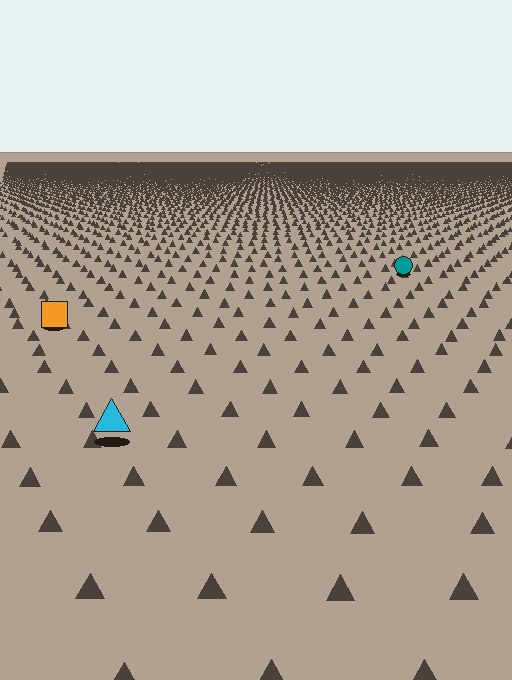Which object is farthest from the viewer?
The teal circle is farthest from the viewer. It appears smaller and the ground texture around it is denser.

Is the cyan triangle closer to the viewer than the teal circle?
Yes. The cyan triangle is closer — you can tell from the texture gradient: the ground texture is coarser near it.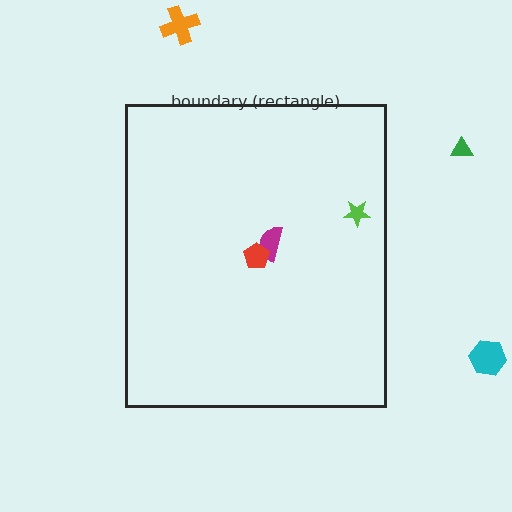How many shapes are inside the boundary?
3 inside, 3 outside.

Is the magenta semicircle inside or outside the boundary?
Inside.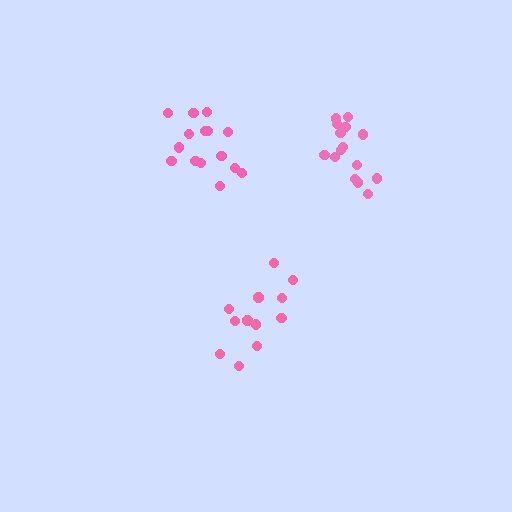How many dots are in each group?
Group 1: 12 dots, Group 2: 15 dots, Group 3: 15 dots (42 total).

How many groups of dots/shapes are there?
There are 3 groups.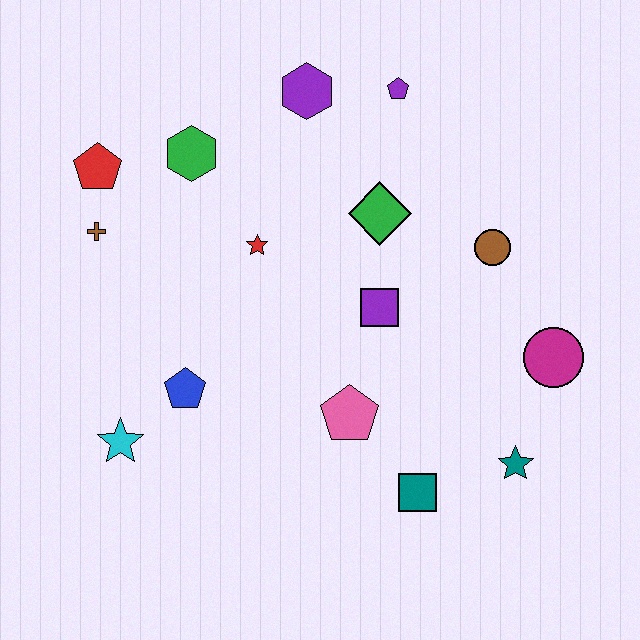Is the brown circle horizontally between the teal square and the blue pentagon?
No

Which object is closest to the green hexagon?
The red pentagon is closest to the green hexagon.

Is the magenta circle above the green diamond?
No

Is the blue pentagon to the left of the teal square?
Yes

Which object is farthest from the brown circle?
The cyan star is farthest from the brown circle.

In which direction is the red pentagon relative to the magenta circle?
The red pentagon is to the left of the magenta circle.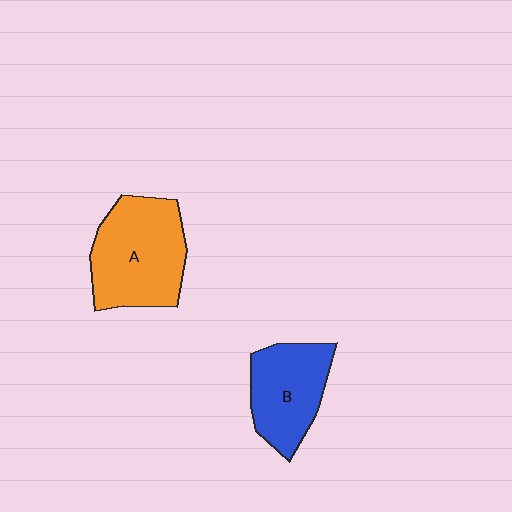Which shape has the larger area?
Shape A (orange).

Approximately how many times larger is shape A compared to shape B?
Approximately 1.3 times.